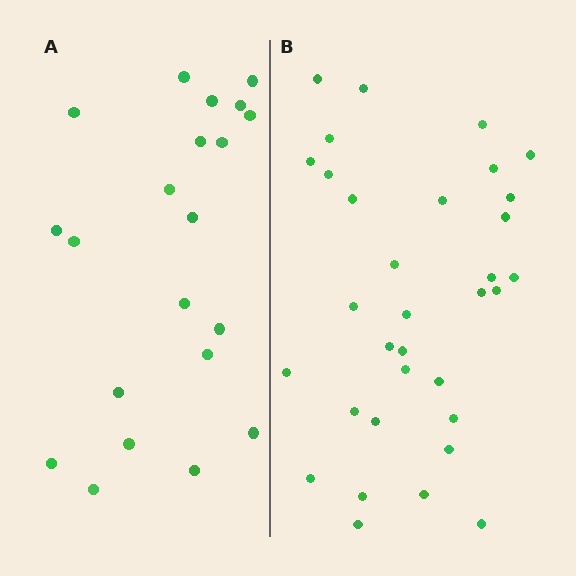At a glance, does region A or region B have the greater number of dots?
Region B (the right region) has more dots.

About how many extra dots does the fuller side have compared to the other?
Region B has roughly 12 or so more dots than region A.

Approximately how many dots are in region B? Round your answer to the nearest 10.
About 30 dots. (The exact count is 33, which rounds to 30.)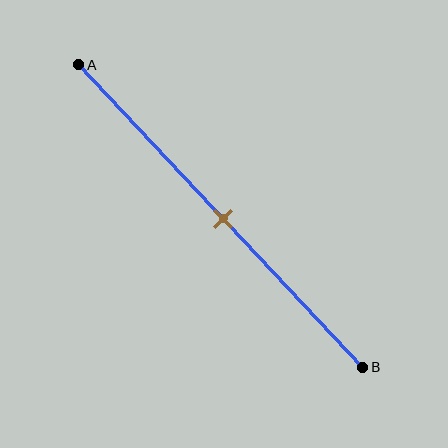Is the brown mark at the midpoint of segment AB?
Yes, the mark is approximately at the midpoint.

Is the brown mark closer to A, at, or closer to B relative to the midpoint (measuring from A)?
The brown mark is approximately at the midpoint of segment AB.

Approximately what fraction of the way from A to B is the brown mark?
The brown mark is approximately 50% of the way from A to B.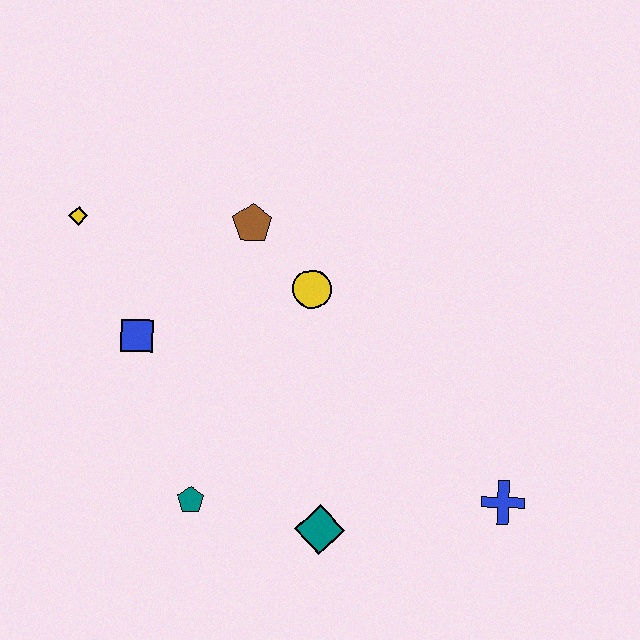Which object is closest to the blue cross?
The teal diamond is closest to the blue cross.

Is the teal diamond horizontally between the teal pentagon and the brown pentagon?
No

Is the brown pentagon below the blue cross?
No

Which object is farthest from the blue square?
The blue cross is farthest from the blue square.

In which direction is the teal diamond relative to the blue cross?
The teal diamond is to the left of the blue cross.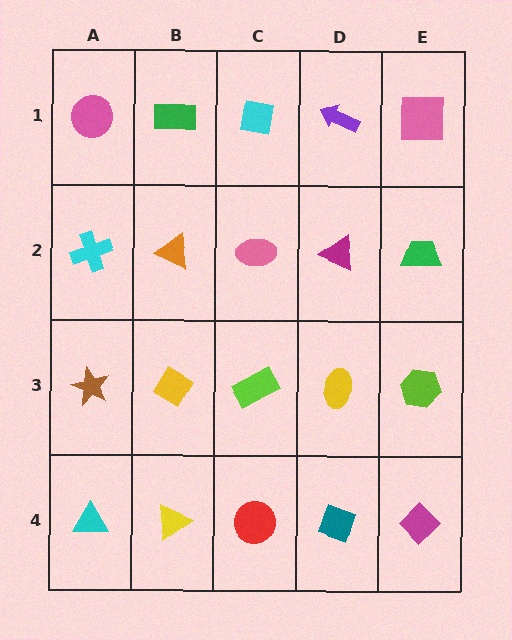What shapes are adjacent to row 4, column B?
A yellow diamond (row 3, column B), a cyan triangle (row 4, column A), a red circle (row 4, column C).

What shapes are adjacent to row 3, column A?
A cyan cross (row 2, column A), a cyan triangle (row 4, column A), a yellow diamond (row 3, column B).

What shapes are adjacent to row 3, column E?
A green trapezoid (row 2, column E), a magenta diamond (row 4, column E), a yellow ellipse (row 3, column D).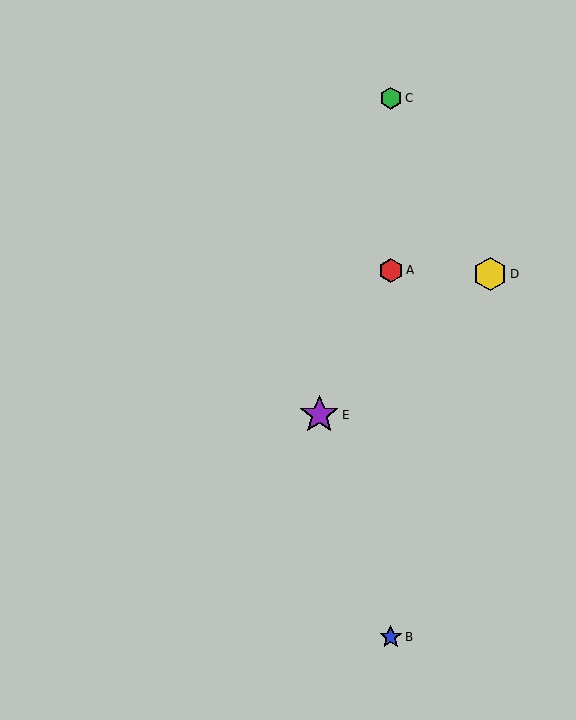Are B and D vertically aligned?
No, B is at x≈391 and D is at x≈490.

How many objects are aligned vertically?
3 objects (A, B, C) are aligned vertically.